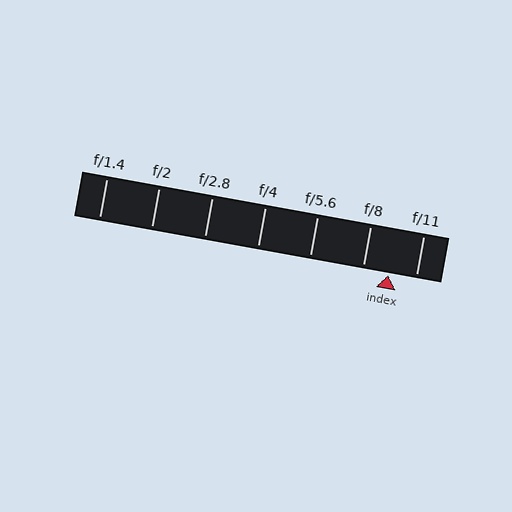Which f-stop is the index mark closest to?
The index mark is closest to f/8.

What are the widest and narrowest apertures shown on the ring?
The widest aperture shown is f/1.4 and the narrowest is f/11.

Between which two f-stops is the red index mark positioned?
The index mark is between f/8 and f/11.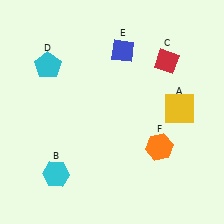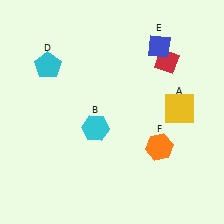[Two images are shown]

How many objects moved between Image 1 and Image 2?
2 objects moved between the two images.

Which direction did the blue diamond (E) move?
The blue diamond (E) moved right.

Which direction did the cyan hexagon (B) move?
The cyan hexagon (B) moved up.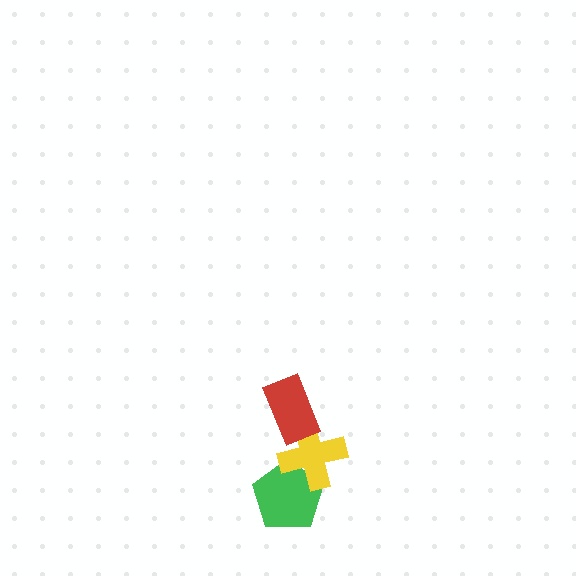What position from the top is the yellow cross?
The yellow cross is 2nd from the top.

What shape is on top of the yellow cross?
The red rectangle is on top of the yellow cross.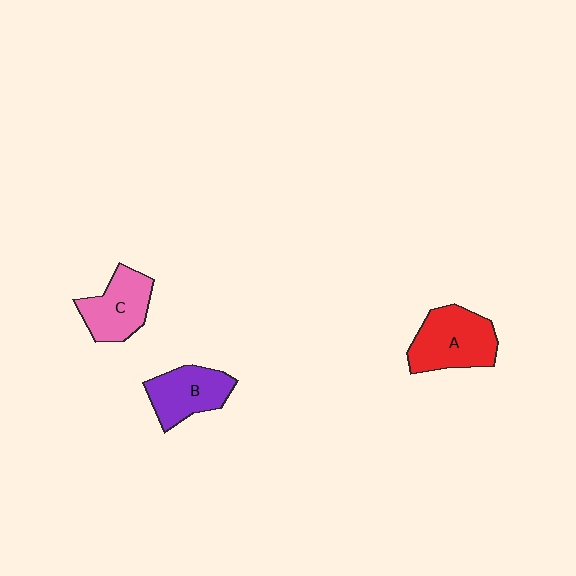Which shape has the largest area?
Shape A (red).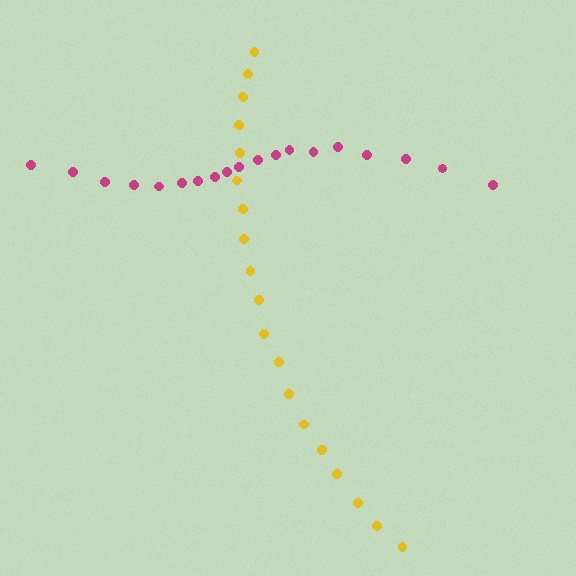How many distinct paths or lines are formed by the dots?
There are 2 distinct paths.